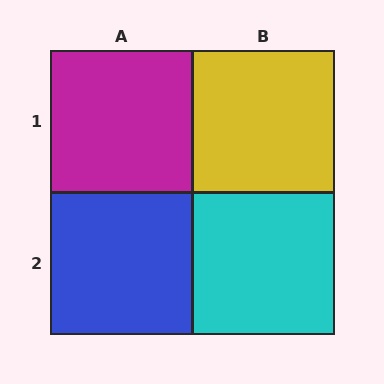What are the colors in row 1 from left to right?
Magenta, yellow.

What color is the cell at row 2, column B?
Cyan.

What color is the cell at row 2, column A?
Blue.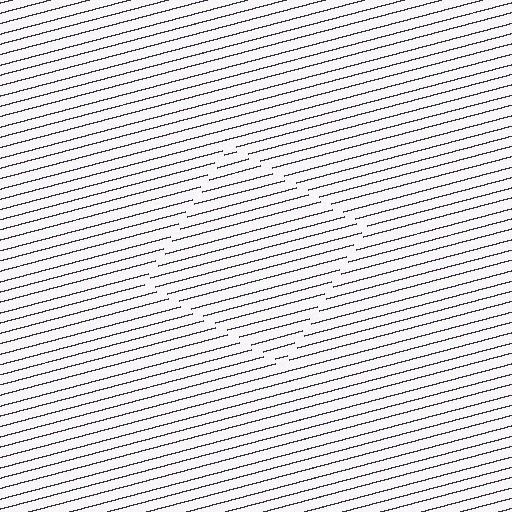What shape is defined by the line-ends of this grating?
An illusory square. The interior of the shape contains the same grating, shifted by half a period — the contour is defined by the phase discontinuity where line-ends from the inner and outer gratings abut.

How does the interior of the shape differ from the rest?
The interior of the shape contains the same grating, shifted by half a period — the contour is defined by the phase discontinuity where line-ends from the inner and outer gratings abut.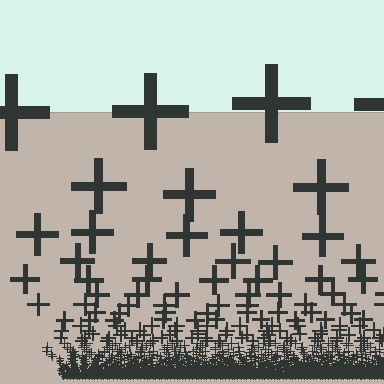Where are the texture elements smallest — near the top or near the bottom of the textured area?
Near the bottom.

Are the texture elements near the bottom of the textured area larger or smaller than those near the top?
Smaller. The gradient is inverted — elements near the bottom are smaller and denser.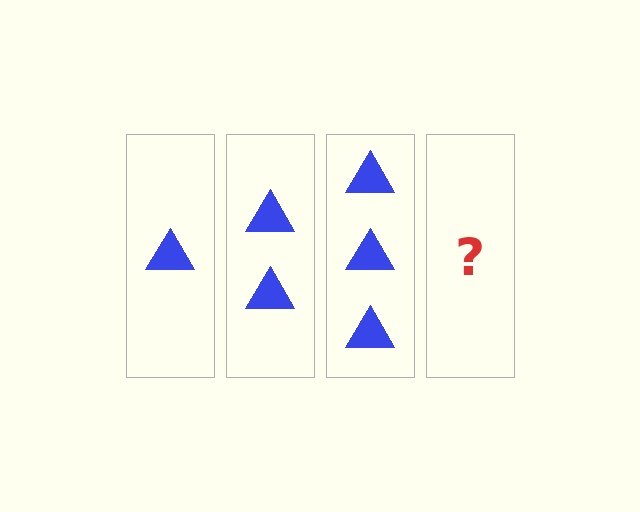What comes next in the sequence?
The next element should be 4 triangles.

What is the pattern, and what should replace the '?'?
The pattern is that each step adds one more triangle. The '?' should be 4 triangles.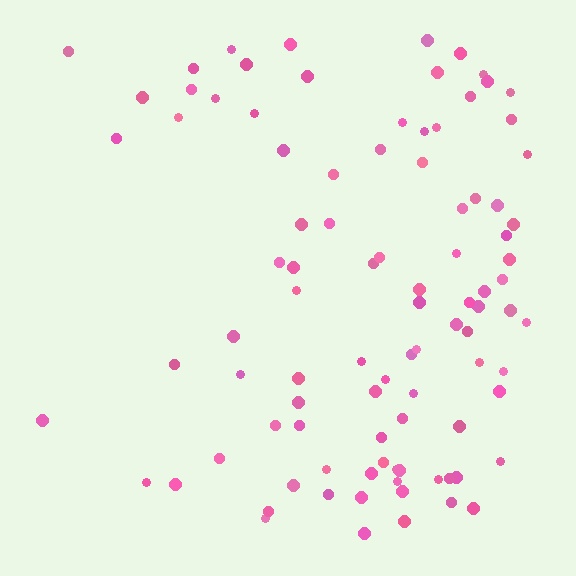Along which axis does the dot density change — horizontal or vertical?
Horizontal.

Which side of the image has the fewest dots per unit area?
The left.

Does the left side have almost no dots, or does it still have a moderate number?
Still a moderate number, just noticeably fewer than the right.